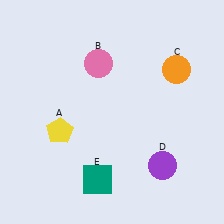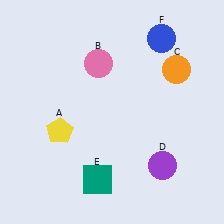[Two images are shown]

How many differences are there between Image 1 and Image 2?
There is 1 difference between the two images.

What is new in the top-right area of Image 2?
A blue circle (F) was added in the top-right area of Image 2.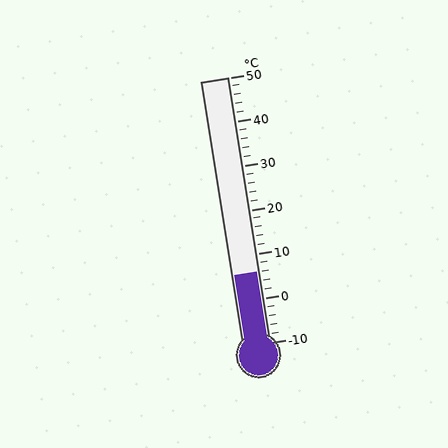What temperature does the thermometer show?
The thermometer shows approximately 6°C.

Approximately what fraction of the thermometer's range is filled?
The thermometer is filled to approximately 25% of its range.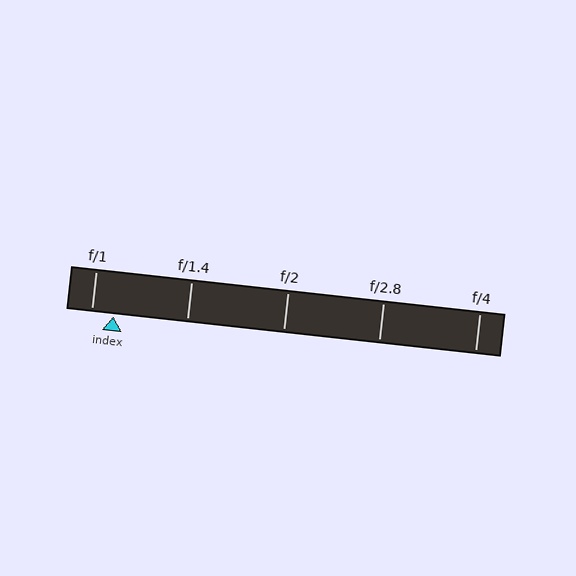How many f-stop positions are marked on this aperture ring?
There are 5 f-stop positions marked.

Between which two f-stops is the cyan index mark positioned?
The index mark is between f/1 and f/1.4.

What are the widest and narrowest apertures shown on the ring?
The widest aperture shown is f/1 and the narrowest is f/4.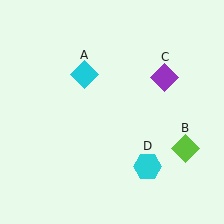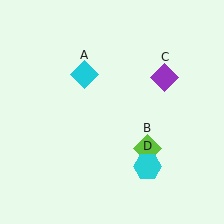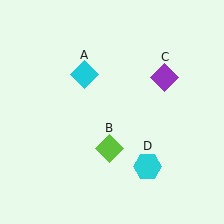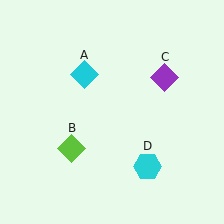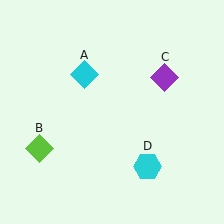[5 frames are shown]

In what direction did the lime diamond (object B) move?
The lime diamond (object B) moved left.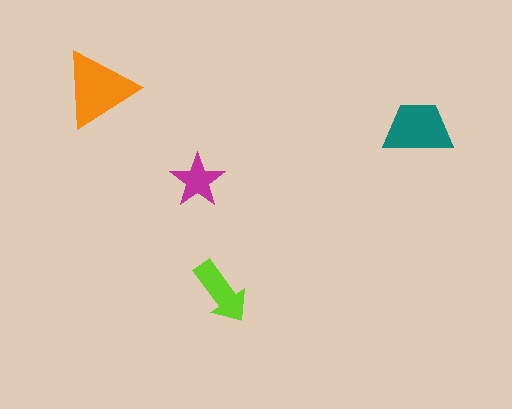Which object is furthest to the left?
The orange triangle is leftmost.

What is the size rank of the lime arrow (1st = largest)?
3rd.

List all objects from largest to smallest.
The orange triangle, the teal trapezoid, the lime arrow, the magenta star.